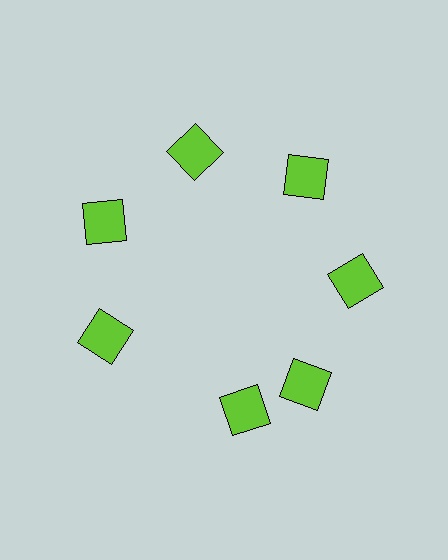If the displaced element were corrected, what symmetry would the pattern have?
It would have 7-fold rotational symmetry — the pattern would map onto itself every 51 degrees.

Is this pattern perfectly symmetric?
No. The 7 lime squares are arranged in a ring, but one element near the 6 o'clock position is rotated out of alignment along the ring, breaking the 7-fold rotational symmetry.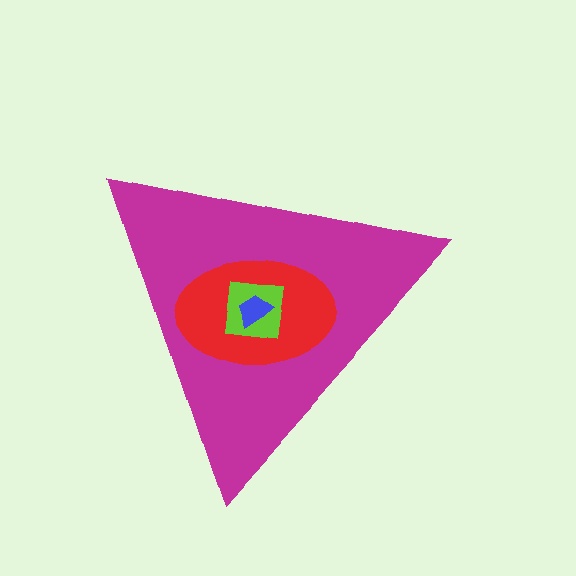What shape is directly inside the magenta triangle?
The red ellipse.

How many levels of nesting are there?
4.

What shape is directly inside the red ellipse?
The lime square.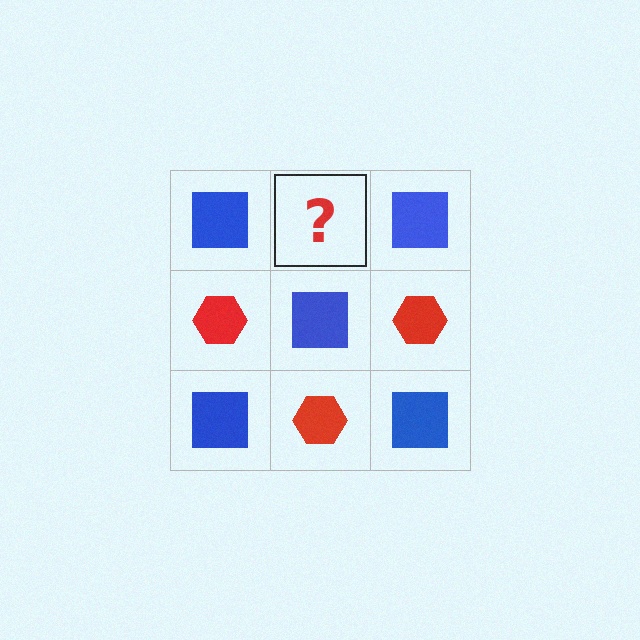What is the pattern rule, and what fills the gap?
The rule is that it alternates blue square and red hexagon in a checkerboard pattern. The gap should be filled with a red hexagon.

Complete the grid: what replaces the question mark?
The question mark should be replaced with a red hexagon.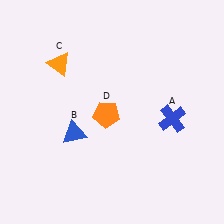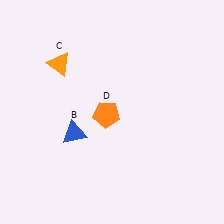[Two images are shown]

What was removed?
The blue cross (A) was removed in Image 2.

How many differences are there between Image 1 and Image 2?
There is 1 difference between the two images.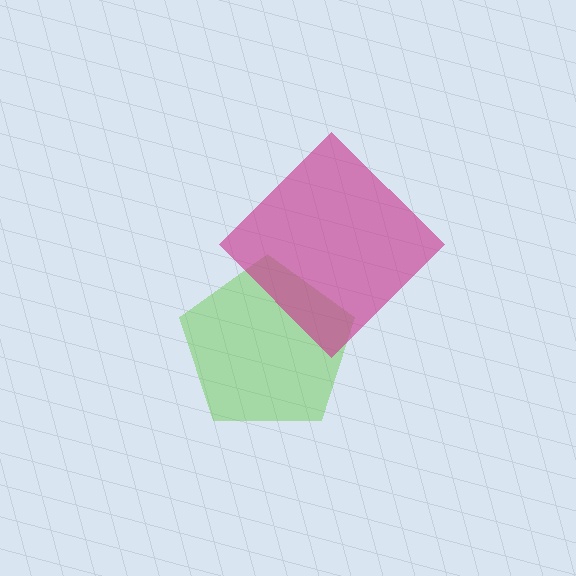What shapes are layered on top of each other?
The layered shapes are: a lime pentagon, a magenta diamond.